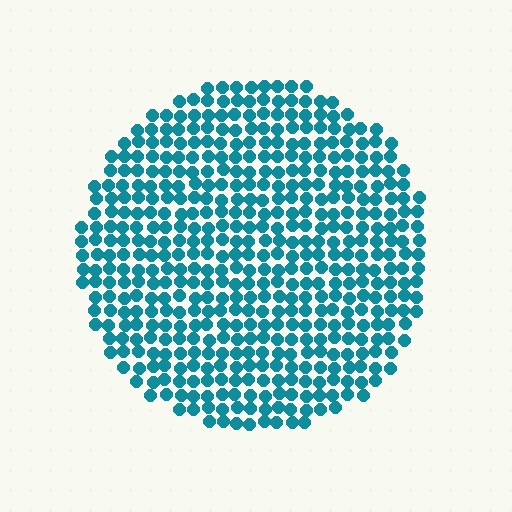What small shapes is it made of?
It is made of small circles.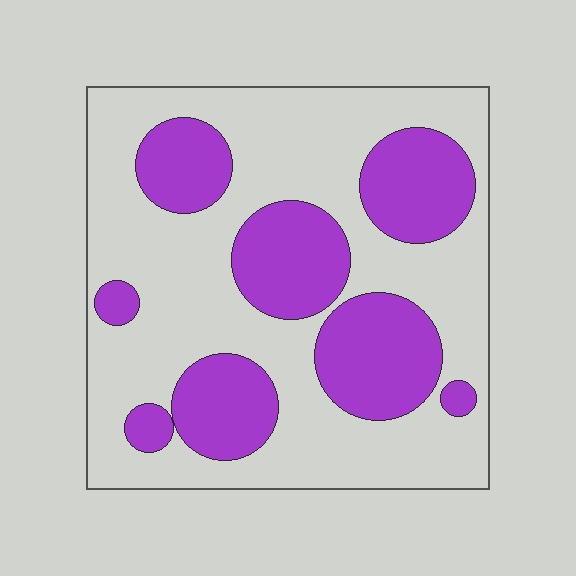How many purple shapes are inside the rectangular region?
8.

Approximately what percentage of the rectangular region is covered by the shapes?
Approximately 35%.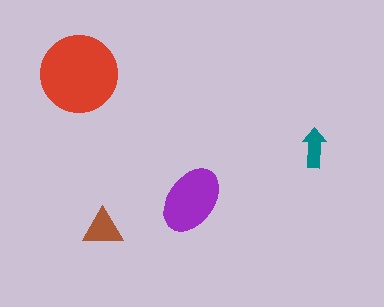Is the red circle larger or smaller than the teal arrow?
Larger.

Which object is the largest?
The red circle.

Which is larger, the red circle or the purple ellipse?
The red circle.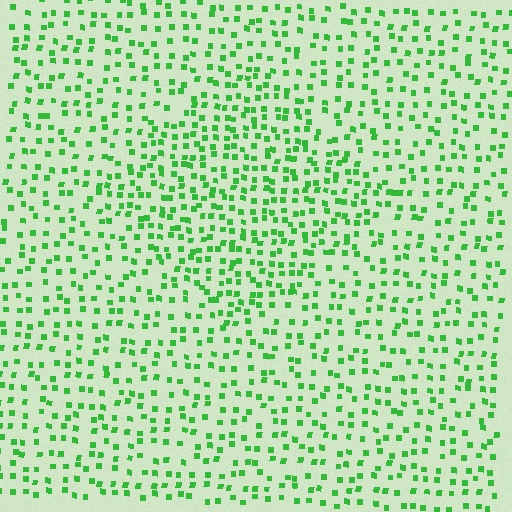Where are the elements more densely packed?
The elements are more densely packed inside the diamond boundary.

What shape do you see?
I see a diamond.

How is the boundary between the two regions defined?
The boundary is defined by a change in element density (approximately 1.6x ratio). All elements are the same color, size, and shape.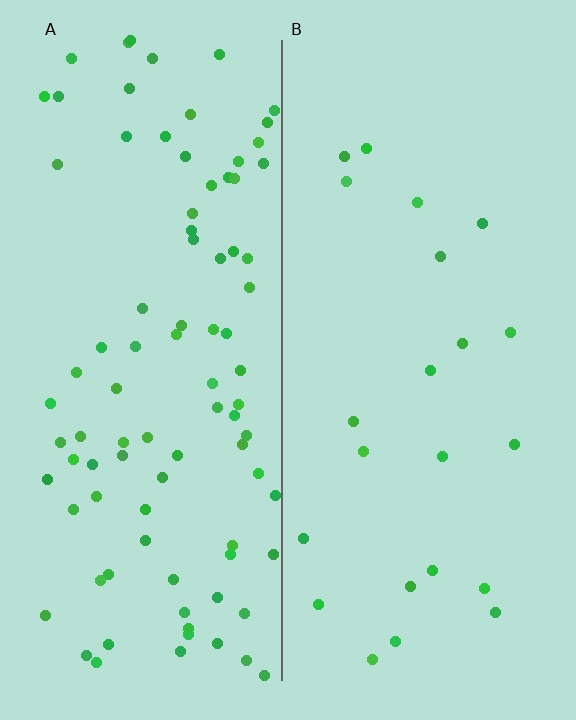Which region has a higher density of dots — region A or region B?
A (the left).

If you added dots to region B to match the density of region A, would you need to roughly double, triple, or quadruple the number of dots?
Approximately quadruple.